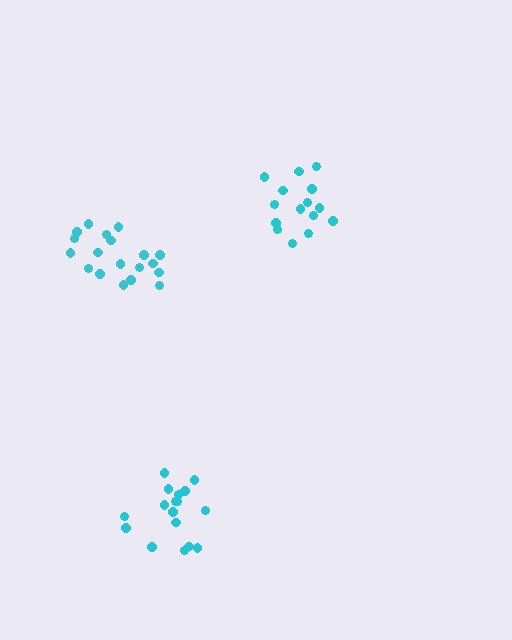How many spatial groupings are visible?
There are 3 spatial groupings.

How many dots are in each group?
Group 1: 15 dots, Group 2: 19 dots, Group 3: 17 dots (51 total).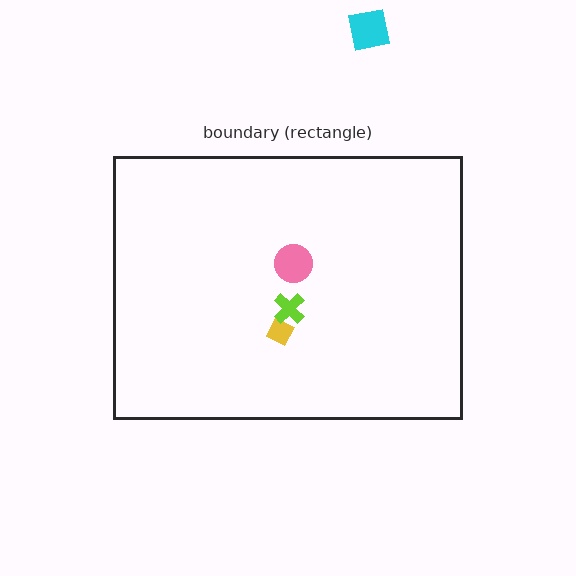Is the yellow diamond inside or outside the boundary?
Inside.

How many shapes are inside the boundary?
3 inside, 1 outside.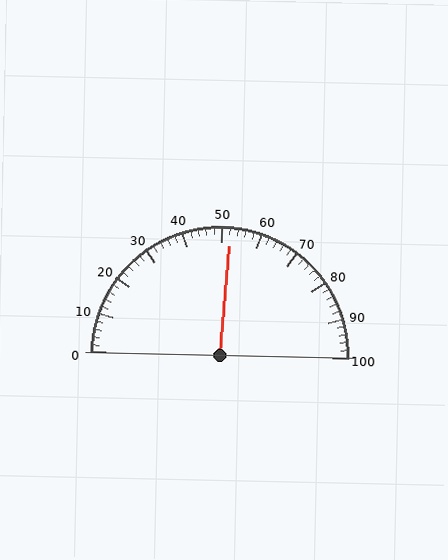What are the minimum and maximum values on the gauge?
The gauge ranges from 0 to 100.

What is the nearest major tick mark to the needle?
The nearest major tick mark is 50.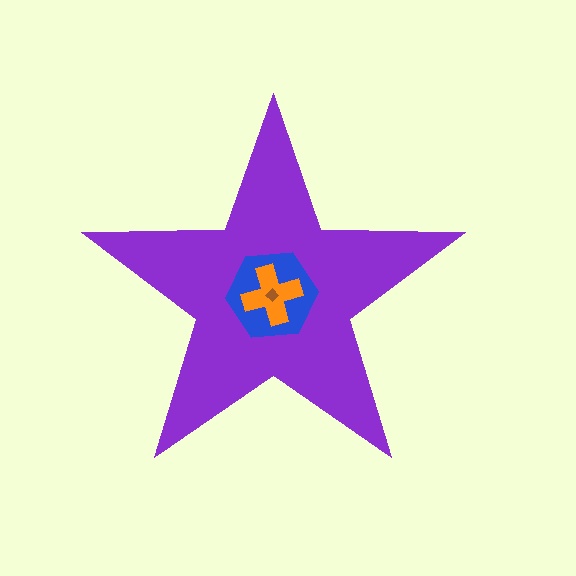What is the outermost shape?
The purple star.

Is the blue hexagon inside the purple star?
Yes.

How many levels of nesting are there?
4.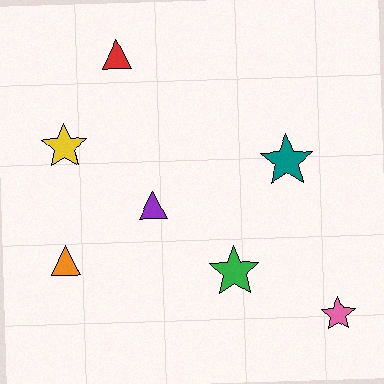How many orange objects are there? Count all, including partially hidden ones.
There is 1 orange object.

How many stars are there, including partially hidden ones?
There are 4 stars.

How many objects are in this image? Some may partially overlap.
There are 7 objects.